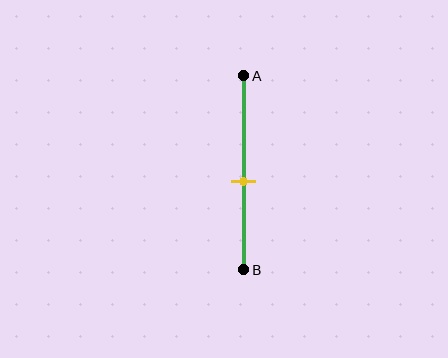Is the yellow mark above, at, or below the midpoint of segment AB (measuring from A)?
The yellow mark is below the midpoint of segment AB.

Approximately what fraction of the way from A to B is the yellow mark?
The yellow mark is approximately 55% of the way from A to B.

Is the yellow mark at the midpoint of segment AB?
No, the mark is at about 55% from A, not at the 50% midpoint.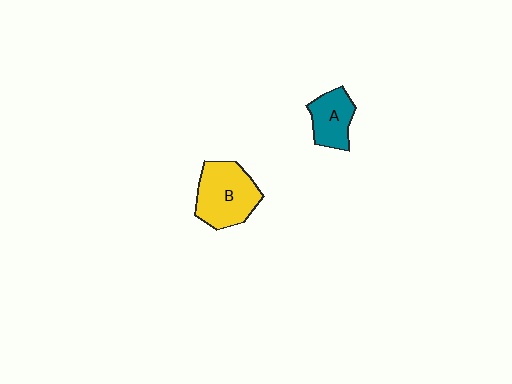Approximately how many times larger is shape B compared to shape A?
Approximately 1.6 times.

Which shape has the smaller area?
Shape A (teal).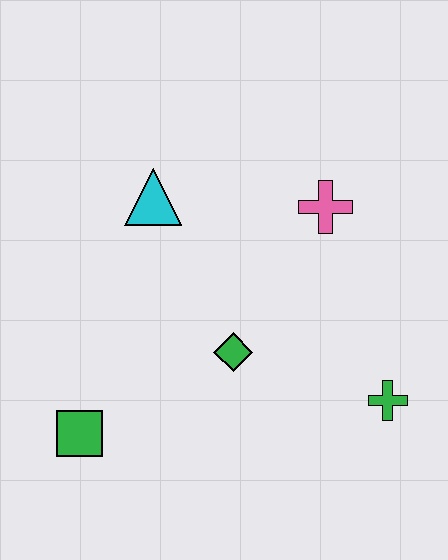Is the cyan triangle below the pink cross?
No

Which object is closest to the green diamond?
The green cross is closest to the green diamond.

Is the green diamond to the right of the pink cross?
No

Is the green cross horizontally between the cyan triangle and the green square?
No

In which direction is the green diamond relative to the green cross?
The green diamond is to the left of the green cross.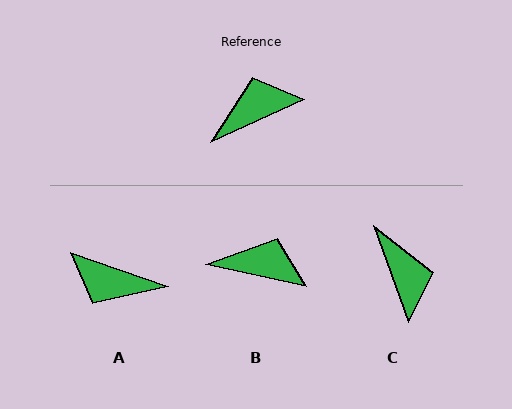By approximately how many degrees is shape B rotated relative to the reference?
Approximately 37 degrees clockwise.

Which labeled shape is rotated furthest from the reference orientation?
A, about 136 degrees away.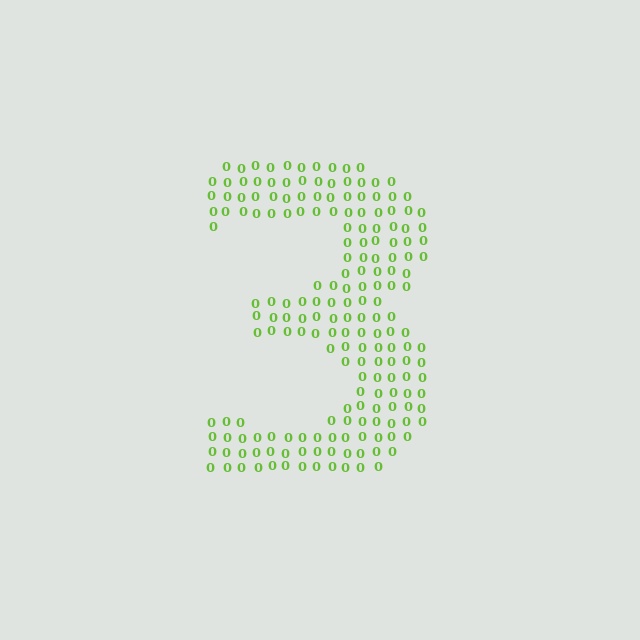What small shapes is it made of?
It is made of small digit 0's.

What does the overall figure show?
The overall figure shows the digit 3.